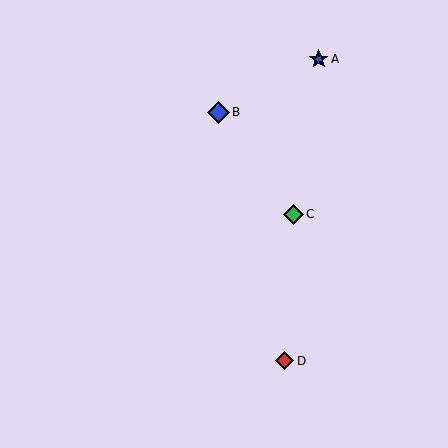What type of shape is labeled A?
Shape A is a blue star.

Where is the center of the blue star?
The center of the blue star is at (319, 59).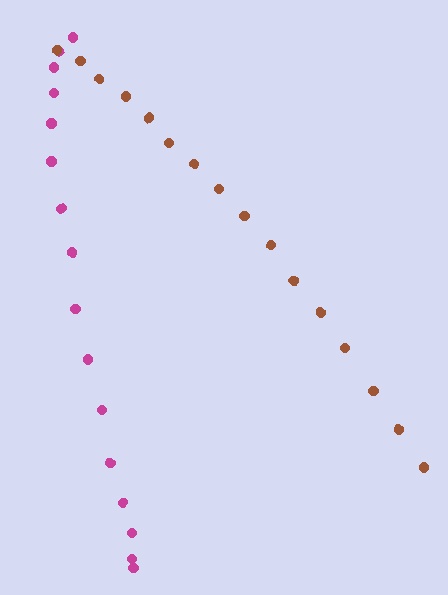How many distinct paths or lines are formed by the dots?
There are 2 distinct paths.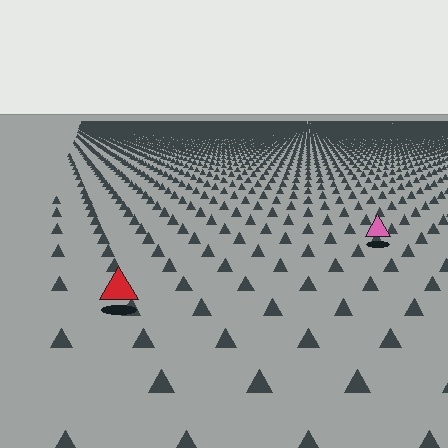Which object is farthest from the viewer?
The pink triangle is farthest from the viewer. It appears smaller and the ground texture around it is denser.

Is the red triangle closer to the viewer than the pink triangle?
Yes. The red triangle is closer — you can tell from the texture gradient: the ground texture is coarser near it.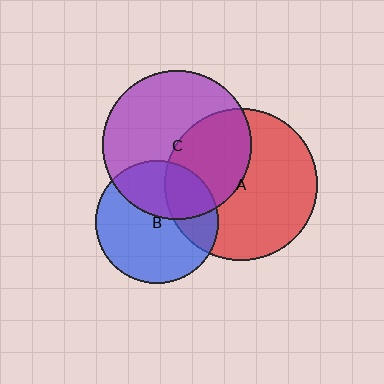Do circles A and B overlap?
Yes.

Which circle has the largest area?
Circle A (red).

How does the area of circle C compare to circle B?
Approximately 1.4 times.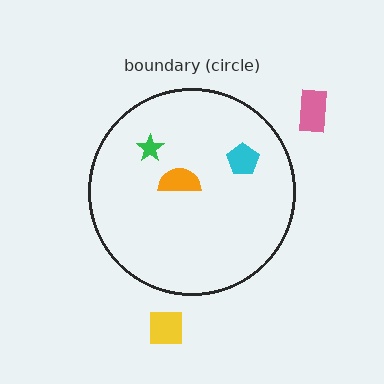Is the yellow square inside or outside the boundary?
Outside.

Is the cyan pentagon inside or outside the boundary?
Inside.